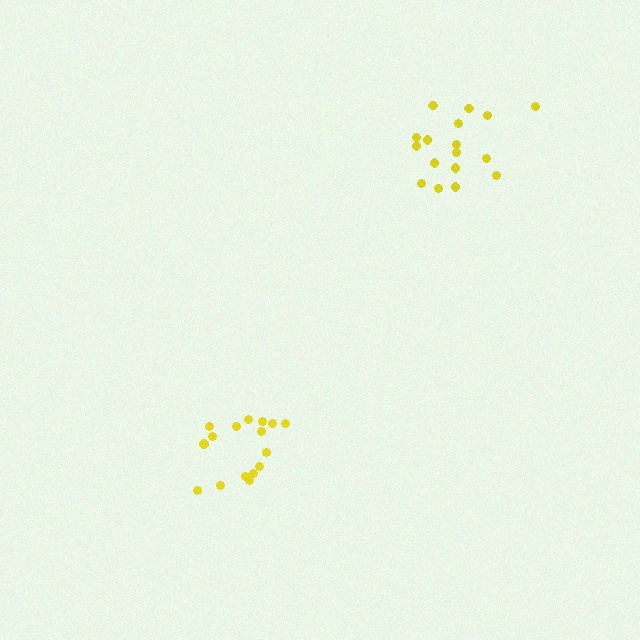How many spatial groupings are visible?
There are 2 spatial groupings.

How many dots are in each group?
Group 1: 16 dots, Group 2: 17 dots (33 total).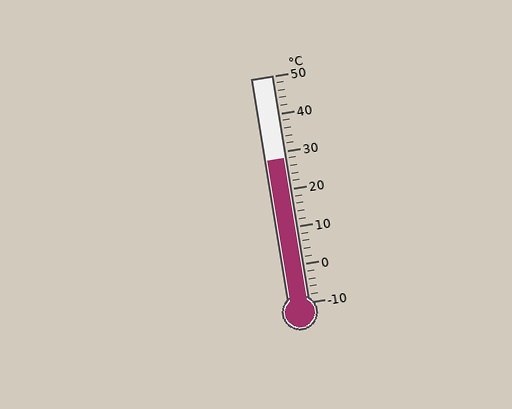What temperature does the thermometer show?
The thermometer shows approximately 28°C.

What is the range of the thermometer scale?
The thermometer scale ranges from -10°C to 50°C.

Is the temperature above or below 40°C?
The temperature is below 40°C.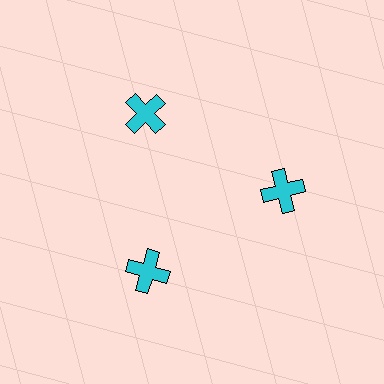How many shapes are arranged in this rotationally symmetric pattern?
There are 3 shapes, arranged in 3 groups of 1.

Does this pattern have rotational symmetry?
Yes, this pattern has 3-fold rotational symmetry. It looks the same after rotating 120 degrees around the center.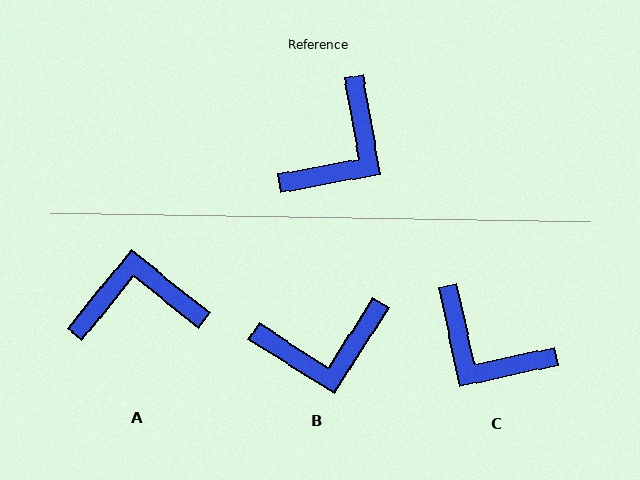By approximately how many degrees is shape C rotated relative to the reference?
Approximately 88 degrees clockwise.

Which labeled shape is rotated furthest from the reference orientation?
A, about 131 degrees away.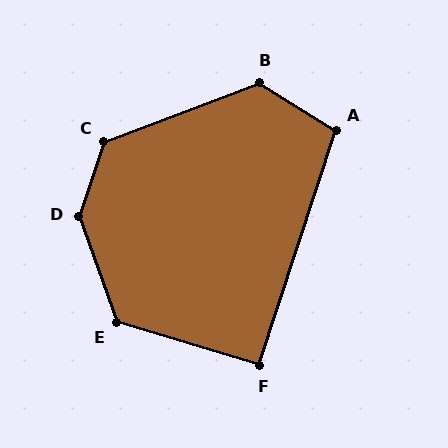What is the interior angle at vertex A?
Approximately 104 degrees (obtuse).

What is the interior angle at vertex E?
Approximately 127 degrees (obtuse).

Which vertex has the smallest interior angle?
F, at approximately 91 degrees.